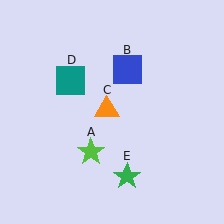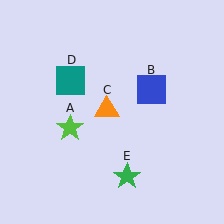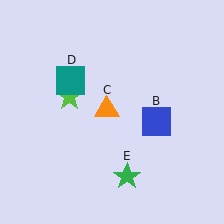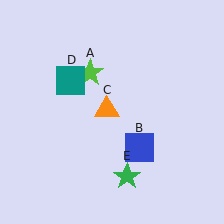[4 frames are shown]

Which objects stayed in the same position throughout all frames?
Orange triangle (object C) and teal square (object D) and green star (object E) remained stationary.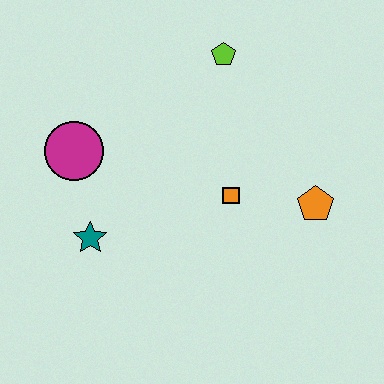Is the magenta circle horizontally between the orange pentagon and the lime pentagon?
No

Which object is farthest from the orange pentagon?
The magenta circle is farthest from the orange pentagon.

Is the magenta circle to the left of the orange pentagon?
Yes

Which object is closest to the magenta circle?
The teal star is closest to the magenta circle.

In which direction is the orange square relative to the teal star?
The orange square is to the right of the teal star.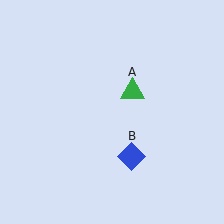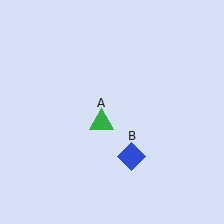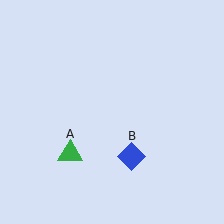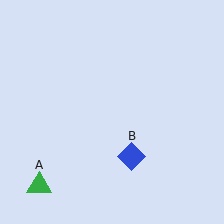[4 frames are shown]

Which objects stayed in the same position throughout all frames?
Blue diamond (object B) remained stationary.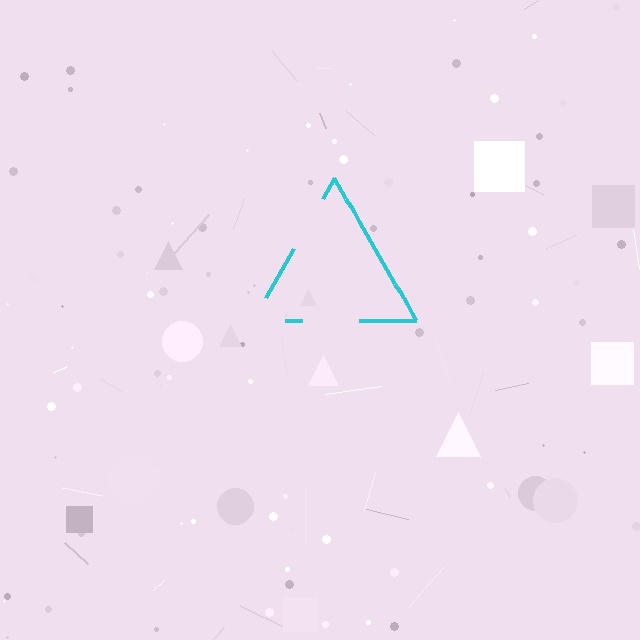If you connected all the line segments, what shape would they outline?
They would outline a triangle.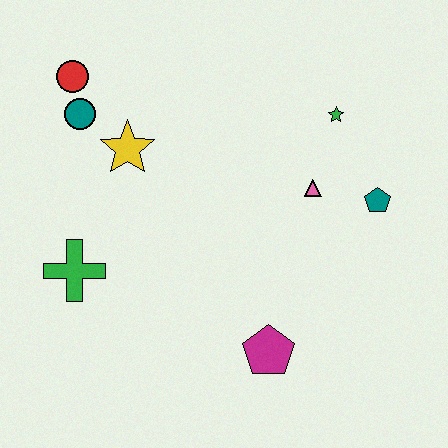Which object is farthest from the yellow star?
The teal pentagon is farthest from the yellow star.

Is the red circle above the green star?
Yes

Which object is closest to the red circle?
The teal circle is closest to the red circle.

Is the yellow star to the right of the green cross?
Yes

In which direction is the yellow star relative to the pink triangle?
The yellow star is to the left of the pink triangle.